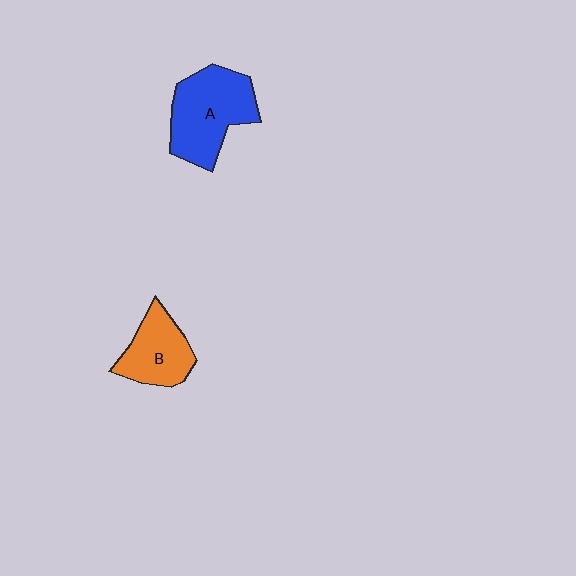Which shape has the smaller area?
Shape B (orange).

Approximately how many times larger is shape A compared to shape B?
Approximately 1.5 times.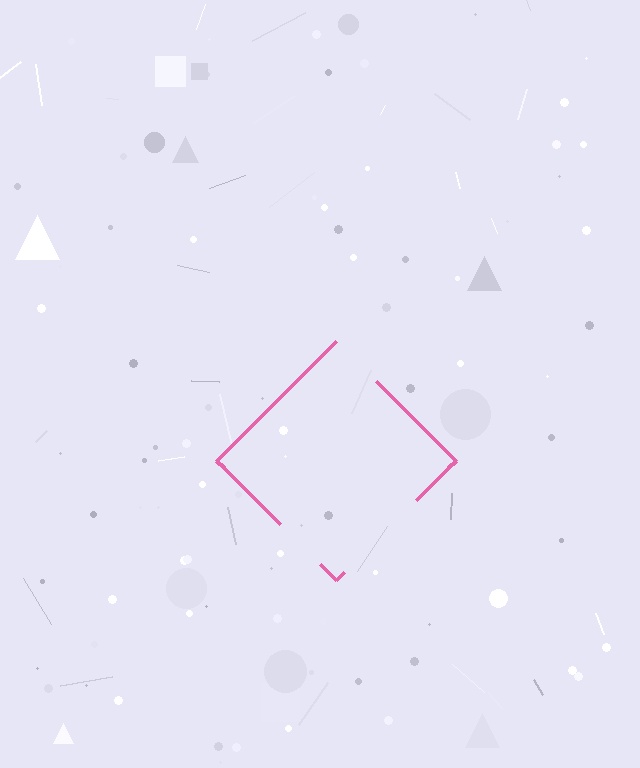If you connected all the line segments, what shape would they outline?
They would outline a diamond.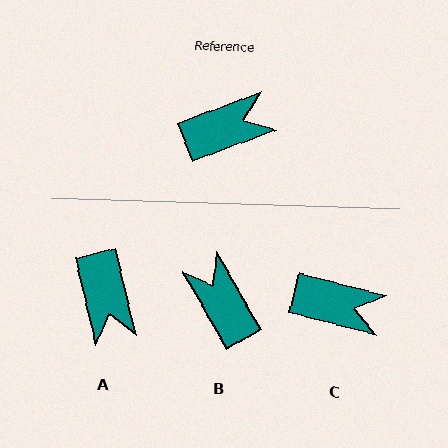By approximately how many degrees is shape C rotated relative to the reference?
Approximately 35 degrees clockwise.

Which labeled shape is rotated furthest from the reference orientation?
B, about 99 degrees away.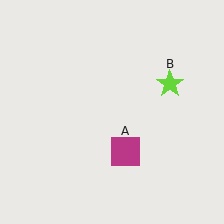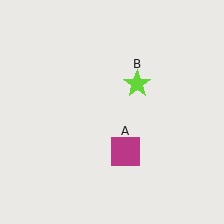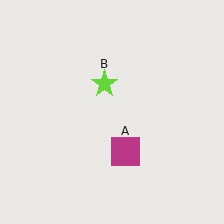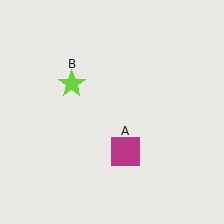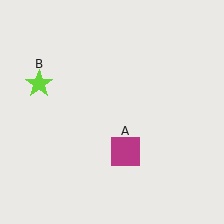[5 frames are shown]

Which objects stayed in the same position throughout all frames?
Magenta square (object A) remained stationary.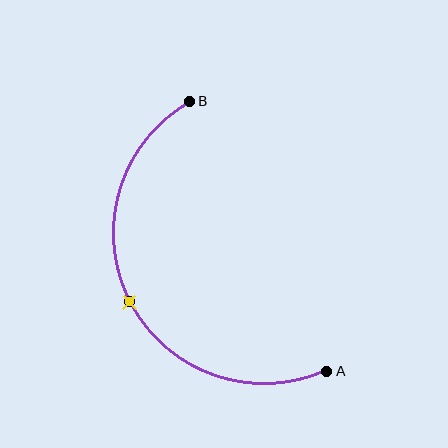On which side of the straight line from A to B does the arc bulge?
The arc bulges to the left of the straight line connecting A and B.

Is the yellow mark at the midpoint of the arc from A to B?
Yes. The yellow mark lies on the arc at equal arc-length from both A and B — it is the arc midpoint.